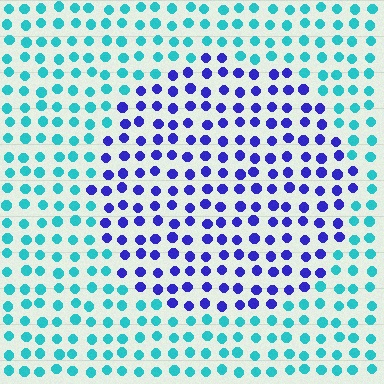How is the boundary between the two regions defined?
The boundary is defined purely by a slight shift in hue (about 63 degrees). Spacing, size, and orientation are identical on both sides.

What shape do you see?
I see a circle.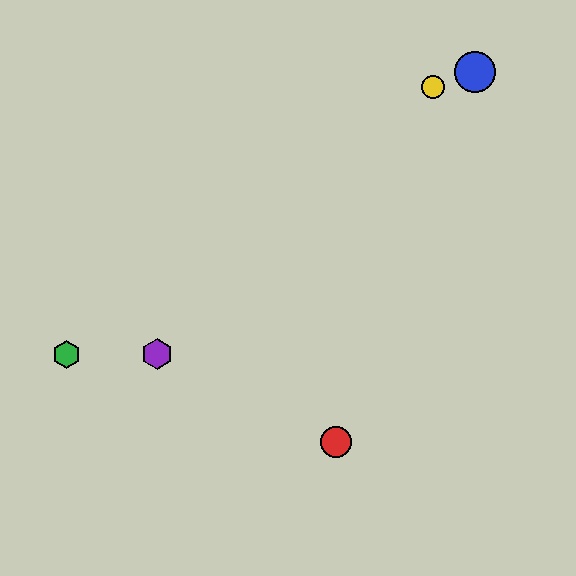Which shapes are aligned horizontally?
The green hexagon, the purple hexagon are aligned horizontally.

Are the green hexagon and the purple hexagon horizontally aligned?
Yes, both are at y≈354.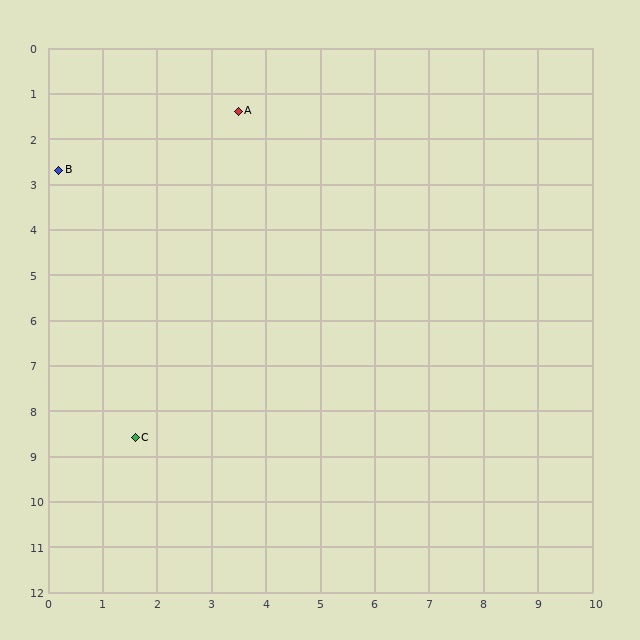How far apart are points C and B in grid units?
Points C and B are about 6.1 grid units apart.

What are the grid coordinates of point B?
Point B is at approximately (0.2, 2.7).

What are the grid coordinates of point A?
Point A is at approximately (3.5, 1.4).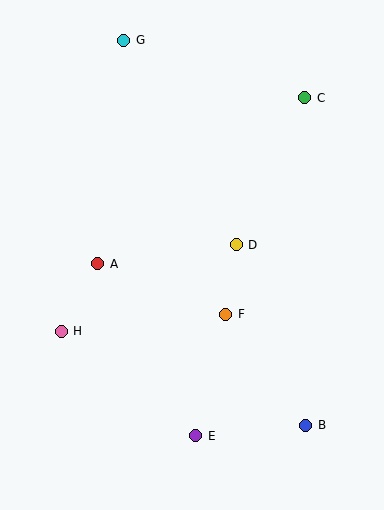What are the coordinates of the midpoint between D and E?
The midpoint between D and E is at (216, 340).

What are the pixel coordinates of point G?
Point G is at (124, 40).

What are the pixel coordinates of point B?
Point B is at (306, 425).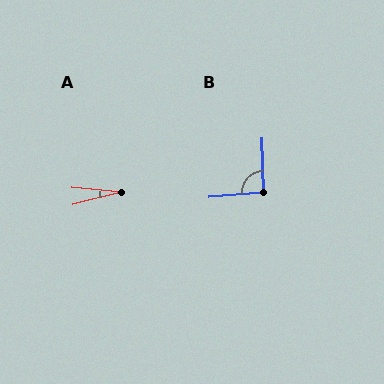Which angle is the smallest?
A, at approximately 19 degrees.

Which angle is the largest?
B, at approximately 94 degrees.